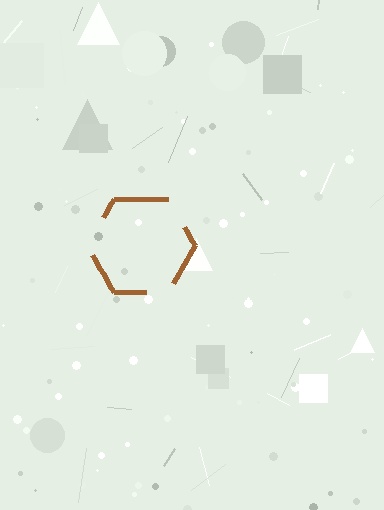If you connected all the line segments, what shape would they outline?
They would outline a hexagon.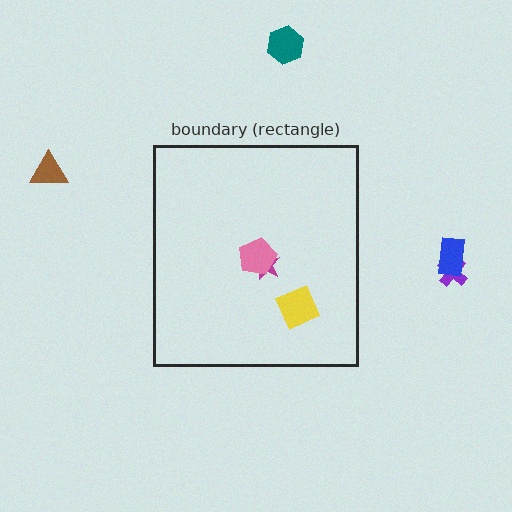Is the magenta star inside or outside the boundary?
Inside.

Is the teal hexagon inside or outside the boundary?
Outside.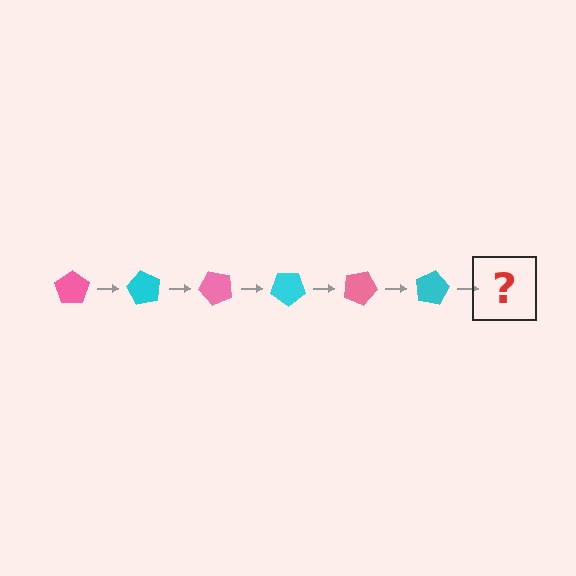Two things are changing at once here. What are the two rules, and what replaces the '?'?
The two rules are that it rotates 60 degrees each step and the color cycles through pink and cyan. The '?' should be a pink pentagon, rotated 360 degrees from the start.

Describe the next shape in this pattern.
It should be a pink pentagon, rotated 360 degrees from the start.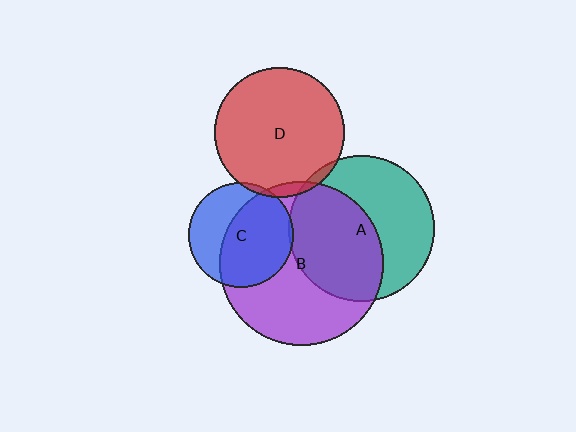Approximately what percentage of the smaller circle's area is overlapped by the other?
Approximately 5%.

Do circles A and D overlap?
Yes.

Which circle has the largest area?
Circle B (purple).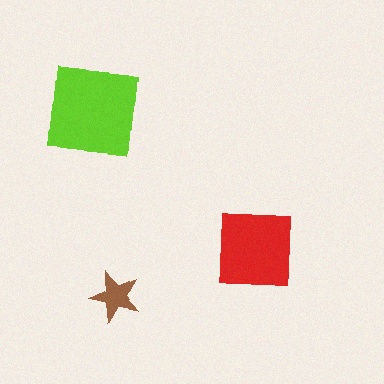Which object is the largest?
The lime square.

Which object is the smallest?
The brown star.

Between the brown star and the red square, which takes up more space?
The red square.